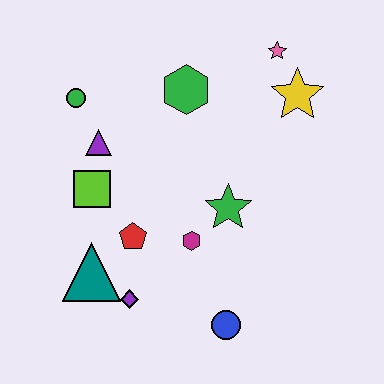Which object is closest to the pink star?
The yellow star is closest to the pink star.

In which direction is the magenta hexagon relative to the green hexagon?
The magenta hexagon is below the green hexagon.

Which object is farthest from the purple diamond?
The pink star is farthest from the purple diamond.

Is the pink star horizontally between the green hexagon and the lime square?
No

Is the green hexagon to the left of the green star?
Yes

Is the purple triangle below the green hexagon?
Yes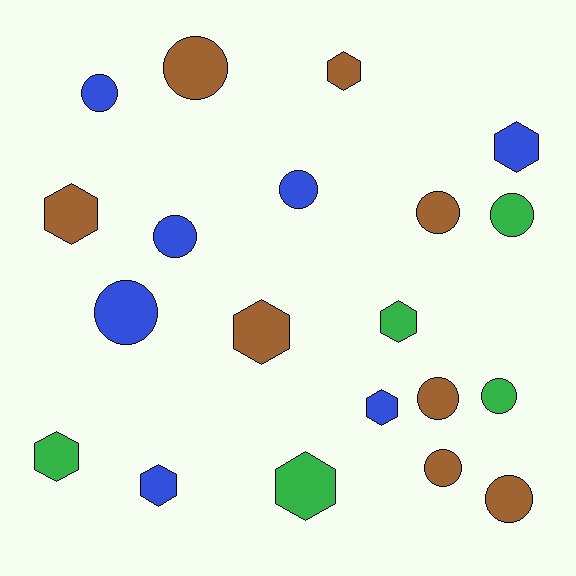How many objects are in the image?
There are 20 objects.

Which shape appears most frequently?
Circle, with 11 objects.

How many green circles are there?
There are 2 green circles.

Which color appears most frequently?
Brown, with 8 objects.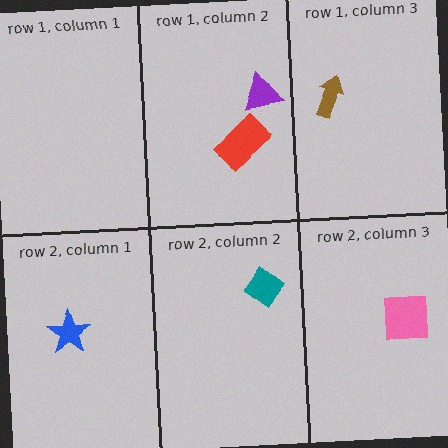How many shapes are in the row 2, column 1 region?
1.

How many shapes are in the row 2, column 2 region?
1.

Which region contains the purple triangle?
The row 1, column 2 region.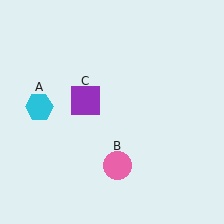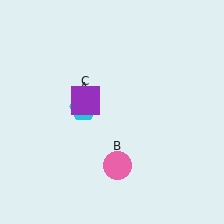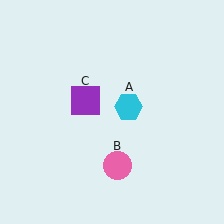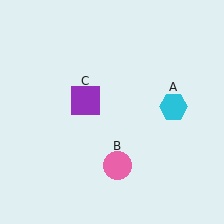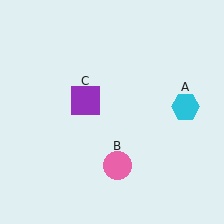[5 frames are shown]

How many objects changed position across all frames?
1 object changed position: cyan hexagon (object A).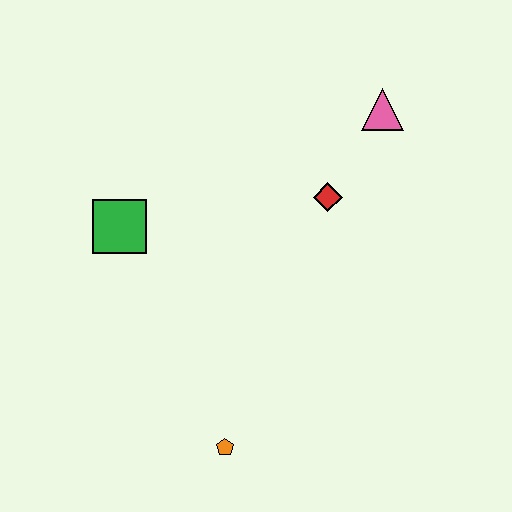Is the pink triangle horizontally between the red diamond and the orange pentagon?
No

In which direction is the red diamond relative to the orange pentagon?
The red diamond is above the orange pentagon.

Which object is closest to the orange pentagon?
The green square is closest to the orange pentagon.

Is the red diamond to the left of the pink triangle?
Yes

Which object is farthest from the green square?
The pink triangle is farthest from the green square.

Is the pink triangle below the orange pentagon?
No